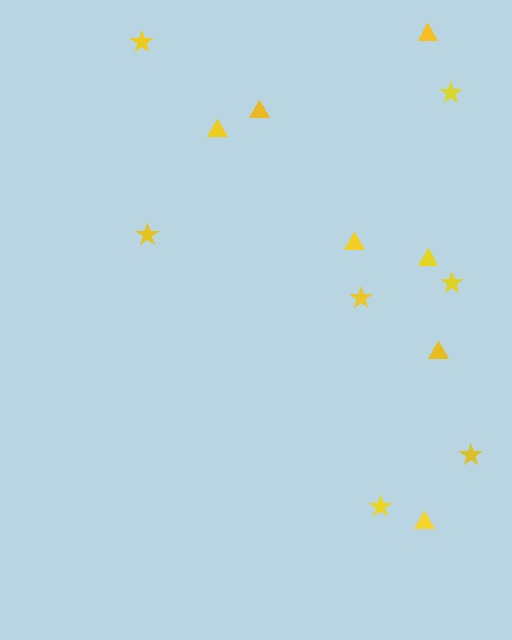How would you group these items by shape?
There are 2 groups: one group of triangles (7) and one group of stars (7).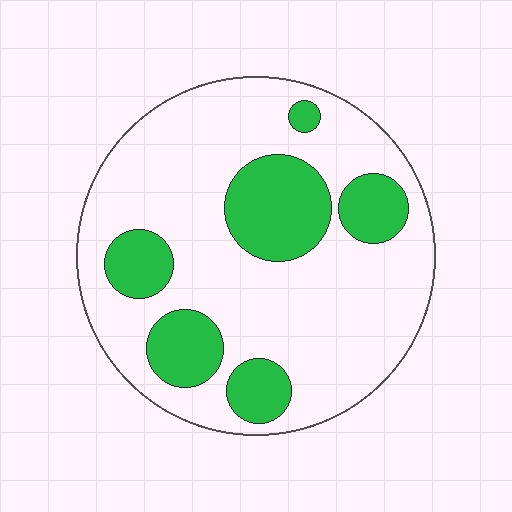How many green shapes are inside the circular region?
6.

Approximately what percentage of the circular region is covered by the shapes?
Approximately 25%.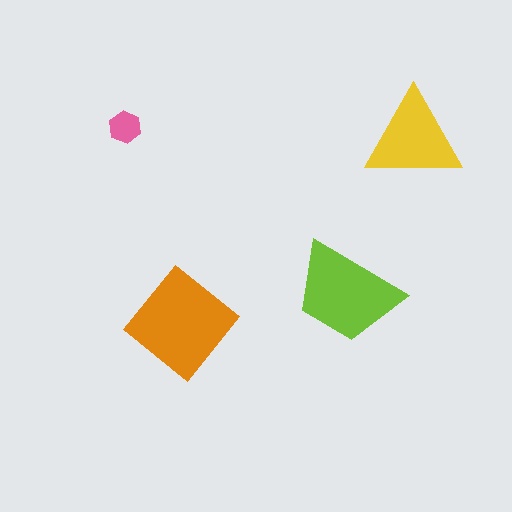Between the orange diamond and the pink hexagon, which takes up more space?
The orange diamond.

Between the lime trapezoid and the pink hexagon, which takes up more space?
The lime trapezoid.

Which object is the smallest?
The pink hexagon.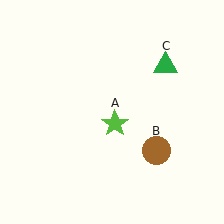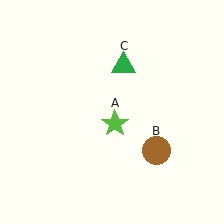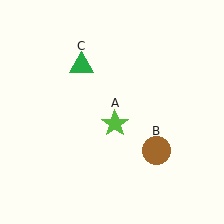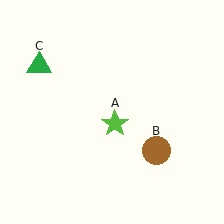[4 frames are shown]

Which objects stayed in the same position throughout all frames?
Lime star (object A) and brown circle (object B) remained stationary.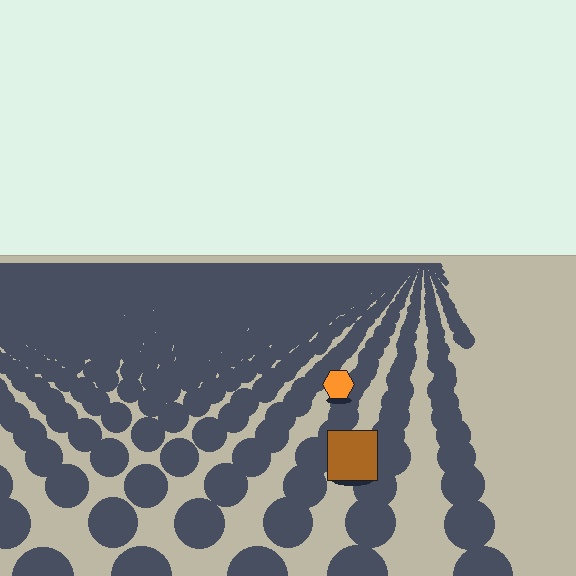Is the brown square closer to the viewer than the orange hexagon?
Yes. The brown square is closer — you can tell from the texture gradient: the ground texture is coarser near it.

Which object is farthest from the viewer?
The orange hexagon is farthest from the viewer. It appears smaller and the ground texture around it is denser.